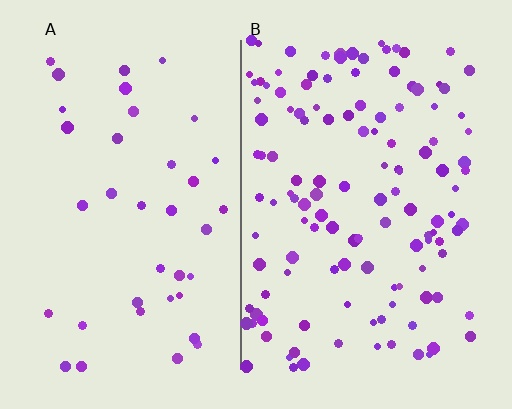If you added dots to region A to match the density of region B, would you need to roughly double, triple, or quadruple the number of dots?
Approximately triple.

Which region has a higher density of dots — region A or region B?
B (the right).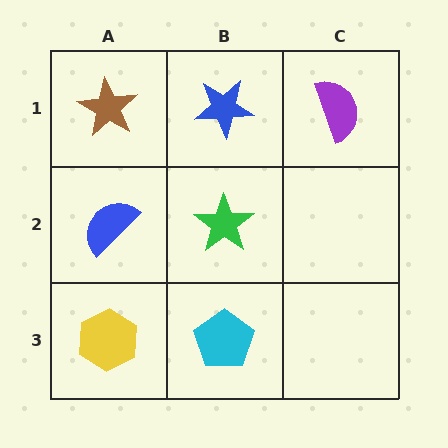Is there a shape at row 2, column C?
No, that cell is empty.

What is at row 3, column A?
A yellow hexagon.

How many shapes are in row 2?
2 shapes.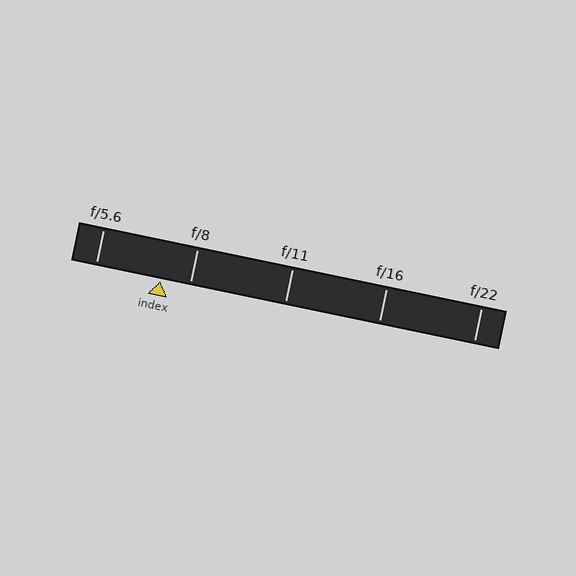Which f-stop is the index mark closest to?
The index mark is closest to f/8.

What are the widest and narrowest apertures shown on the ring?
The widest aperture shown is f/5.6 and the narrowest is f/22.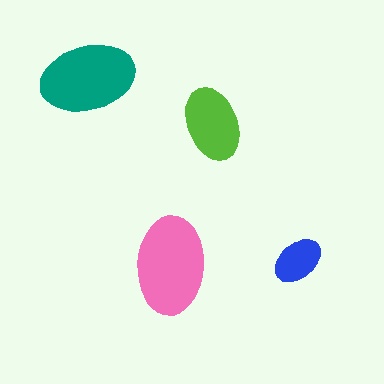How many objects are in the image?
There are 4 objects in the image.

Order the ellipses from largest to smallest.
the pink one, the teal one, the lime one, the blue one.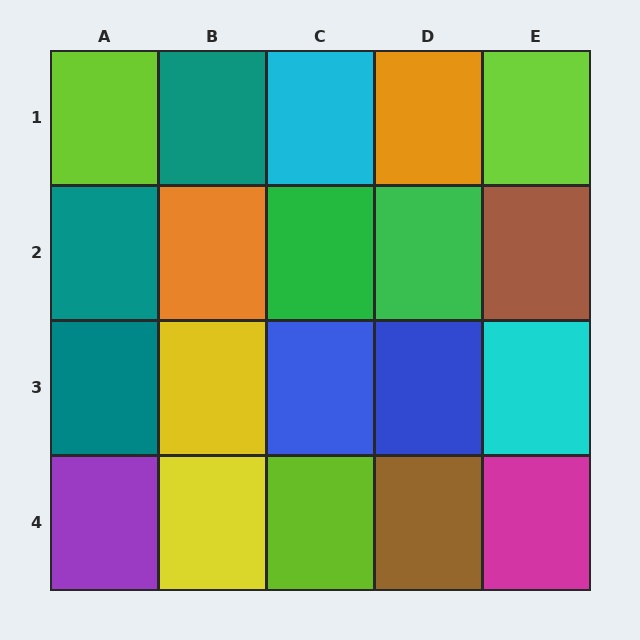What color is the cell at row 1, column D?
Orange.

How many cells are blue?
2 cells are blue.